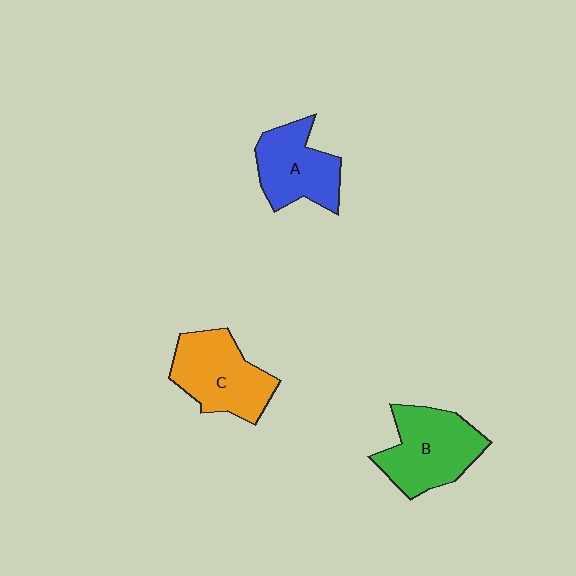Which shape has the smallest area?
Shape A (blue).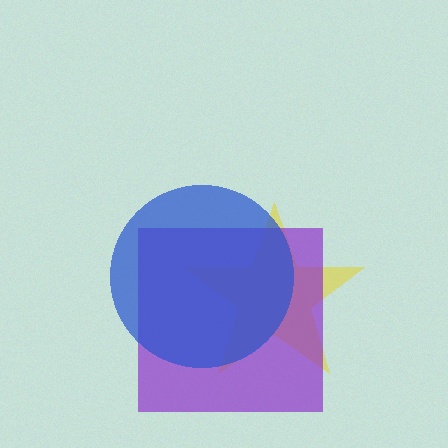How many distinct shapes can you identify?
There are 3 distinct shapes: a yellow star, a purple square, a blue circle.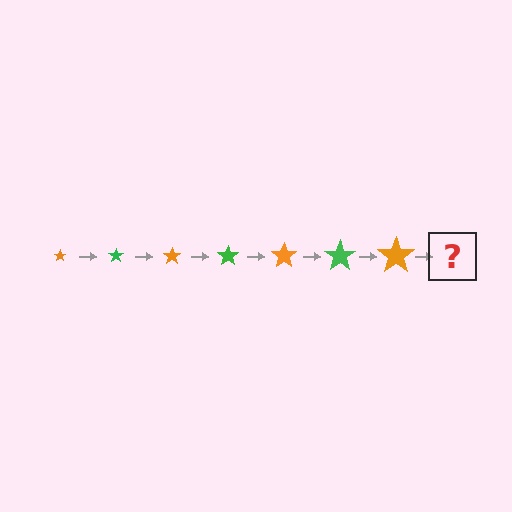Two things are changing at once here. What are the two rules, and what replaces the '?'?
The two rules are that the star grows larger each step and the color cycles through orange and green. The '?' should be a green star, larger than the previous one.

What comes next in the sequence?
The next element should be a green star, larger than the previous one.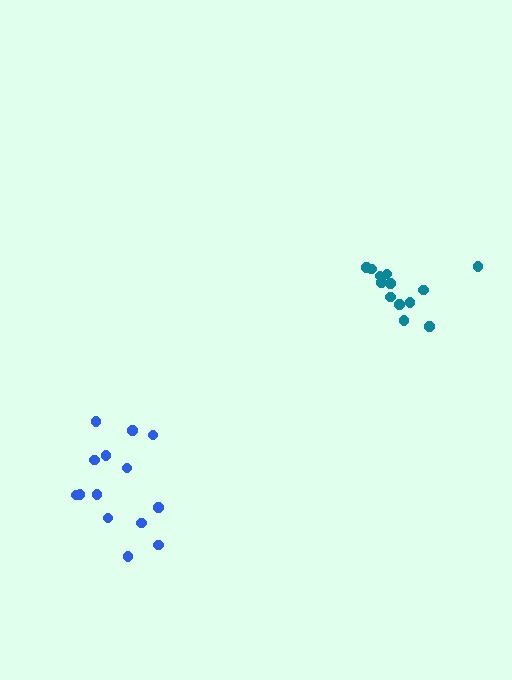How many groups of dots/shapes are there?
There are 2 groups.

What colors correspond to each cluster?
The clusters are colored: teal, blue.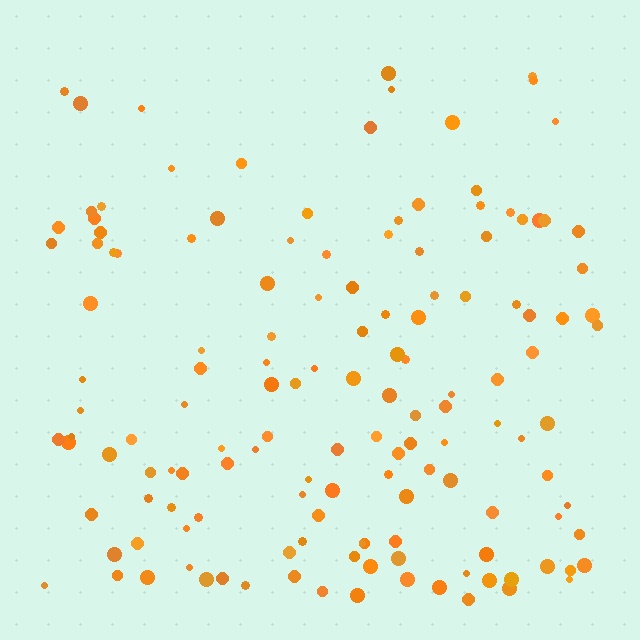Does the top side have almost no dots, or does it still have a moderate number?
Still a moderate number, just noticeably fewer than the bottom.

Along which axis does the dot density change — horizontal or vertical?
Vertical.